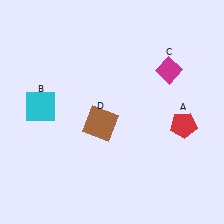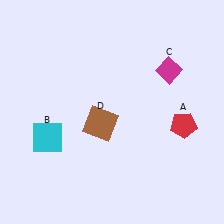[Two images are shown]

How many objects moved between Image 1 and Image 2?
1 object moved between the two images.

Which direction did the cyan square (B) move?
The cyan square (B) moved down.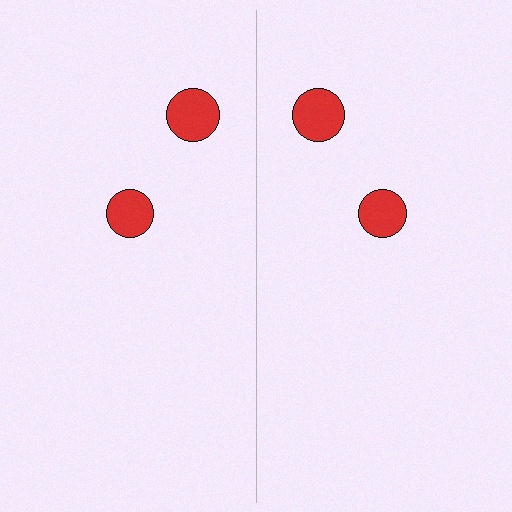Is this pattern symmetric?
Yes, this pattern has bilateral (reflection) symmetry.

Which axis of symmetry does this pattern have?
The pattern has a vertical axis of symmetry running through the center of the image.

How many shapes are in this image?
There are 4 shapes in this image.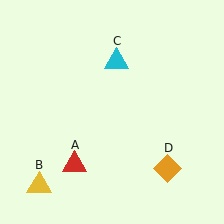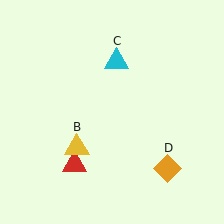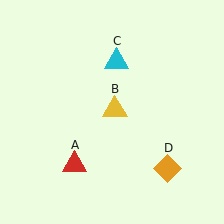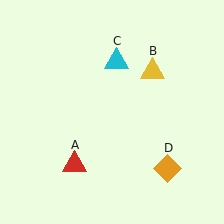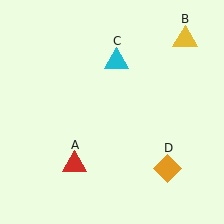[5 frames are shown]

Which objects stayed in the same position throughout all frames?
Red triangle (object A) and cyan triangle (object C) and orange diamond (object D) remained stationary.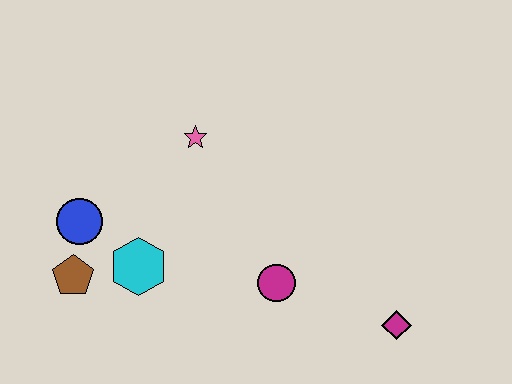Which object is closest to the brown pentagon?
The blue circle is closest to the brown pentagon.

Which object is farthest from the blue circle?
The magenta diamond is farthest from the blue circle.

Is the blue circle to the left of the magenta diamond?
Yes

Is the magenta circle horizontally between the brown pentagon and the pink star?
No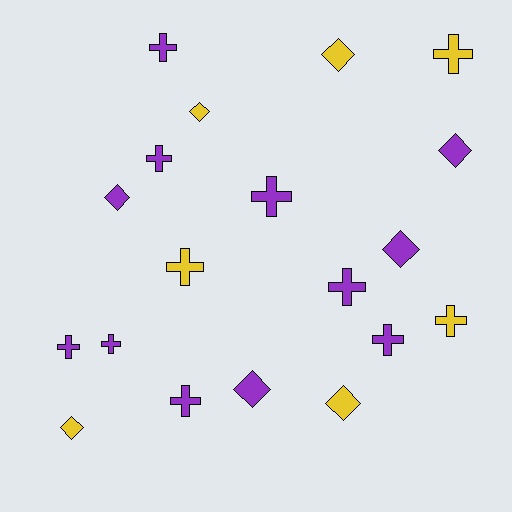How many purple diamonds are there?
There are 4 purple diamonds.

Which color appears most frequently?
Purple, with 12 objects.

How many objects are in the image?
There are 19 objects.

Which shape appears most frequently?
Cross, with 11 objects.